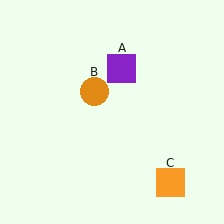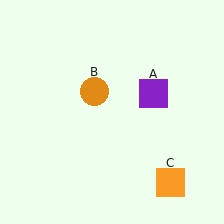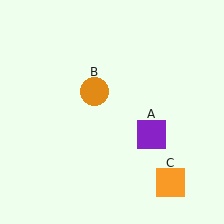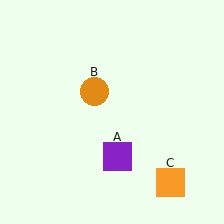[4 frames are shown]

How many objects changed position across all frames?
1 object changed position: purple square (object A).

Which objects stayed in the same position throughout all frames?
Orange circle (object B) and orange square (object C) remained stationary.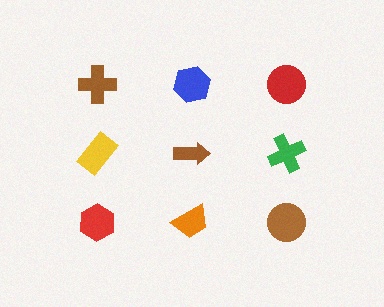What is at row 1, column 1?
A brown cross.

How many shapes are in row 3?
3 shapes.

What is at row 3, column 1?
A red hexagon.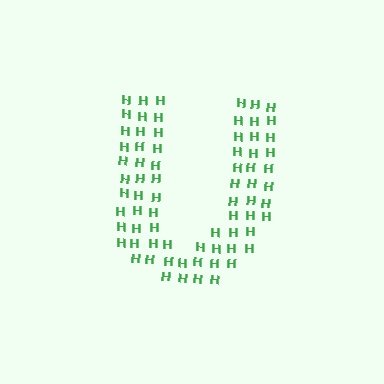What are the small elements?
The small elements are letter H's.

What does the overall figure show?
The overall figure shows the letter U.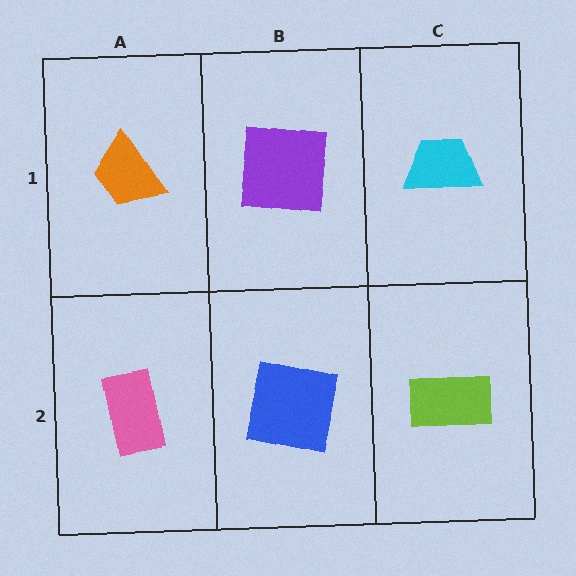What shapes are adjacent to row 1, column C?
A lime rectangle (row 2, column C), a purple square (row 1, column B).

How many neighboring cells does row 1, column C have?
2.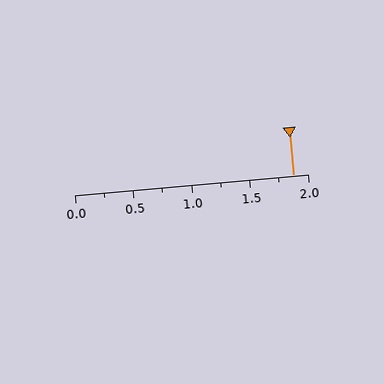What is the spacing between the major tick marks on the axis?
The major ticks are spaced 0.5 apart.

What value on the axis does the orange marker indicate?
The marker indicates approximately 1.88.